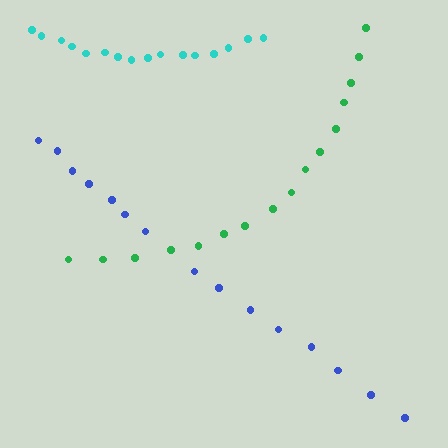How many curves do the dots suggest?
There are 3 distinct paths.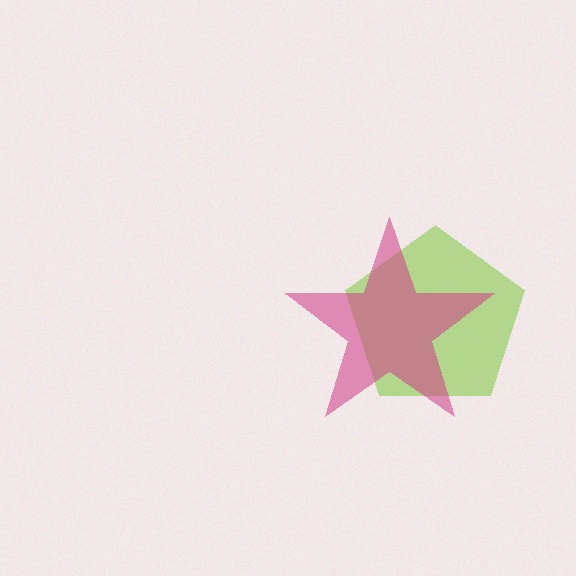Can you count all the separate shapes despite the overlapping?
Yes, there are 2 separate shapes.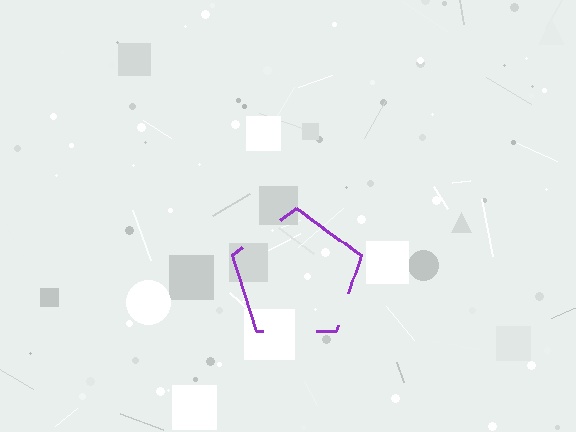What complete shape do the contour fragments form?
The contour fragments form a pentagon.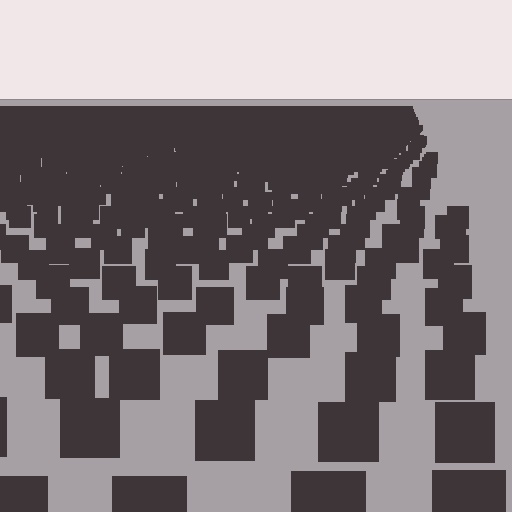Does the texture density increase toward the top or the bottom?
Density increases toward the top.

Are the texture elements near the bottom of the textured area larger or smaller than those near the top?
Larger. Near the bottom, elements are closer to the viewer and appear at a bigger on-screen size.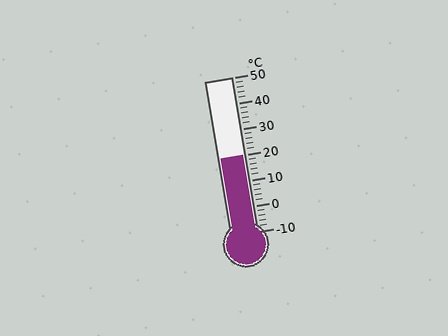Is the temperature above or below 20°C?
The temperature is at 20°C.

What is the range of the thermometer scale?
The thermometer scale ranges from -10°C to 50°C.